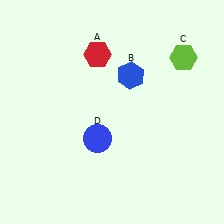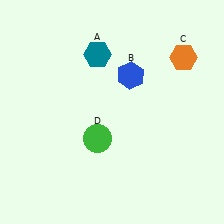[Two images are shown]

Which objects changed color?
A changed from red to teal. C changed from lime to orange. D changed from blue to green.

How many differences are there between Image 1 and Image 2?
There are 3 differences between the two images.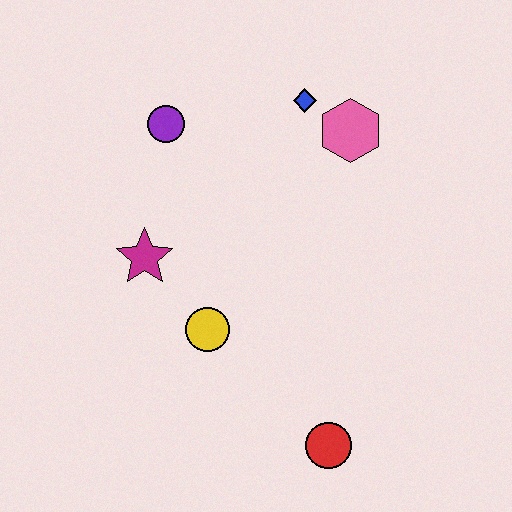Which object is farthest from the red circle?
The purple circle is farthest from the red circle.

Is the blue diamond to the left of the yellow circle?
No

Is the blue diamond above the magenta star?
Yes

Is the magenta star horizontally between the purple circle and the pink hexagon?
No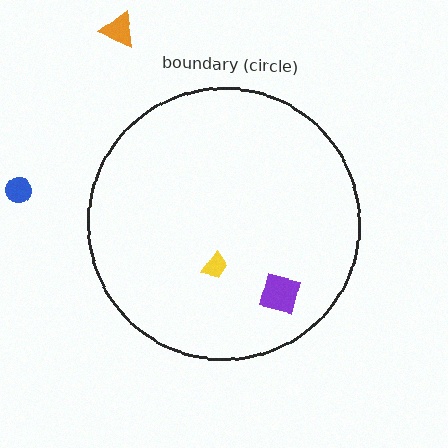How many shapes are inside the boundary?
2 inside, 2 outside.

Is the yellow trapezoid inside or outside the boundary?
Inside.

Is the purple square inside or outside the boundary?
Inside.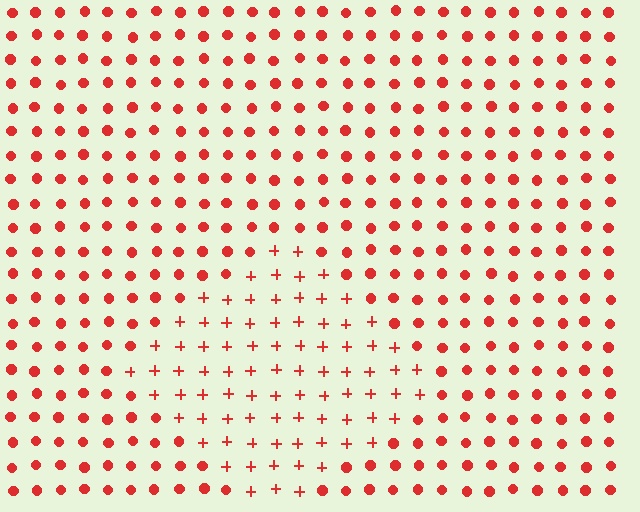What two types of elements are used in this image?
The image uses plus signs inside the diamond region and circles outside it.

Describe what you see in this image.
The image is filled with small red elements arranged in a uniform grid. A diamond-shaped region contains plus signs, while the surrounding area contains circles. The boundary is defined purely by the change in element shape.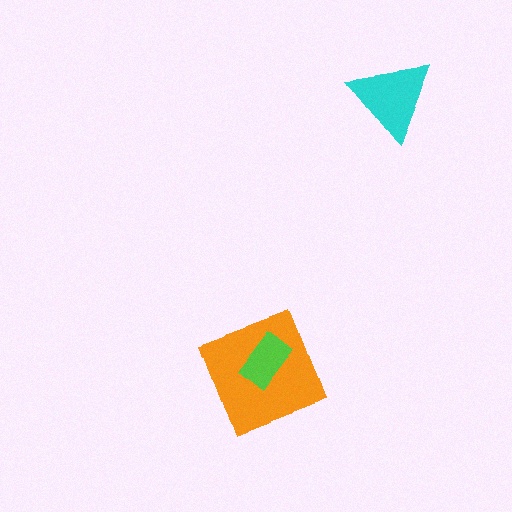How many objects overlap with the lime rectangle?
1 object overlaps with the lime rectangle.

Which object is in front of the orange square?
The lime rectangle is in front of the orange square.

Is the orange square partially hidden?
Yes, it is partially covered by another shape.